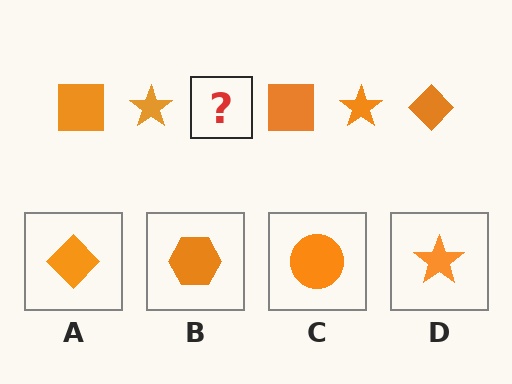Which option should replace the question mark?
Option A.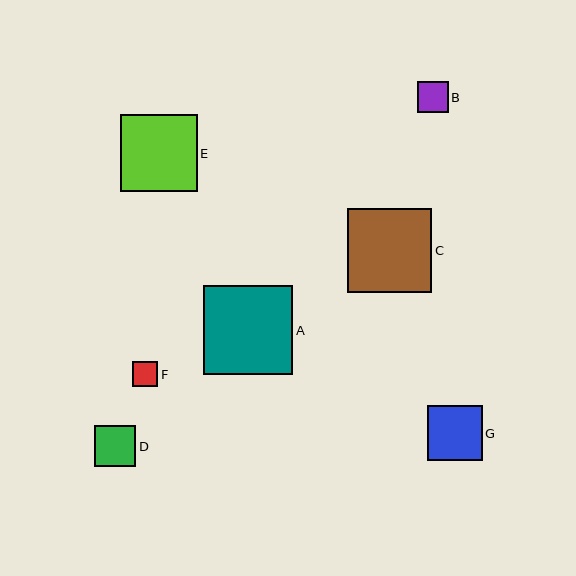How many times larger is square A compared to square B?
Square A is approximately 2.9 times the size of square B.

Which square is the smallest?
Square F is the smallest with a size of approximately 26 pixels.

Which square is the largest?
Square A is the largest with a size of approximately 89 pixels.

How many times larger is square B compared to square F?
Square B is approximately 1.2 times the size of square F.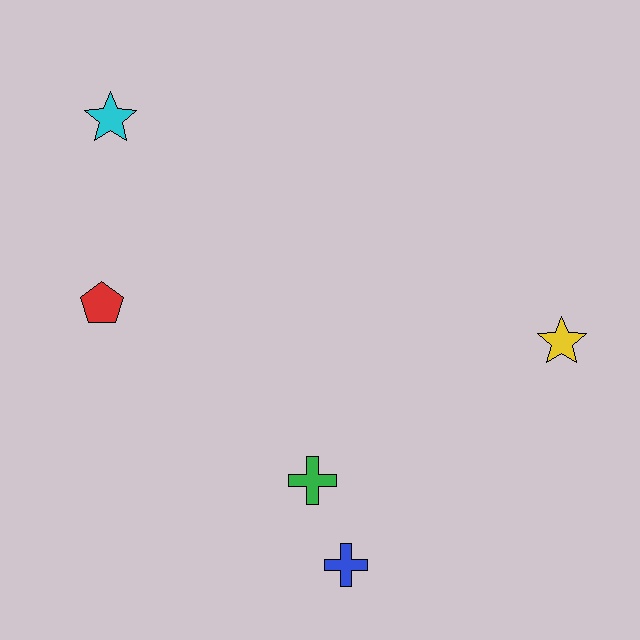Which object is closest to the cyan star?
The red pentagon is closest to the cyan star.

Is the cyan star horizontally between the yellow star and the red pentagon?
Yes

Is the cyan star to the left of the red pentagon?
No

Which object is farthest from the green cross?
The cyan star is farthest from the green cross.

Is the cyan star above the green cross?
Yes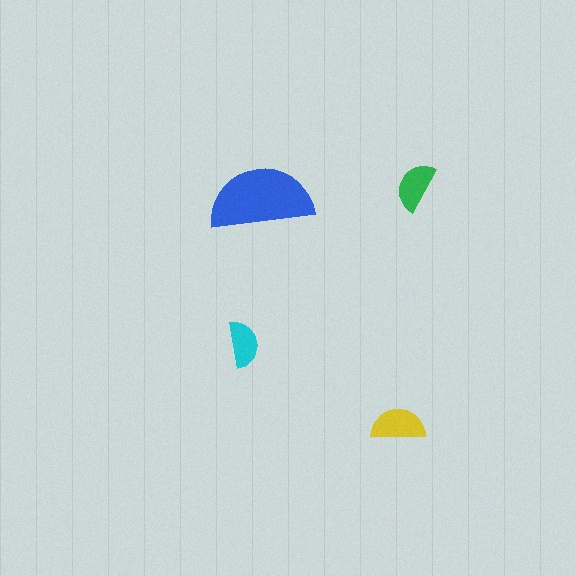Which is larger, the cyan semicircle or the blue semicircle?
The blue one.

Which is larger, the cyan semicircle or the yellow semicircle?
The yellow one.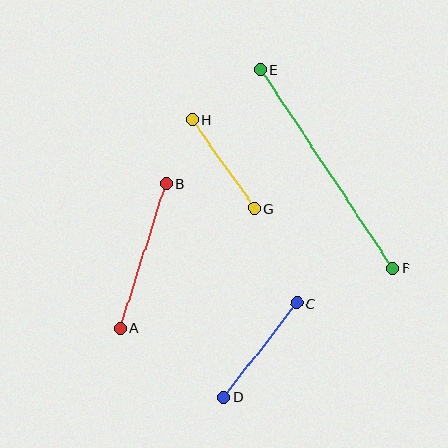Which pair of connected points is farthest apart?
Points E and F are farthest apart.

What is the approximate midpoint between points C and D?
The midpoint is at approximately (260, 350) pixels.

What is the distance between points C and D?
The distance is approximately 119 pixels.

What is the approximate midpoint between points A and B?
The midpoint is at approximately (143, 256) pixels.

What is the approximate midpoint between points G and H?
The midpoint is at approximately (223, 164) pixels.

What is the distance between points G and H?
The distance is approximately 108 pixels.